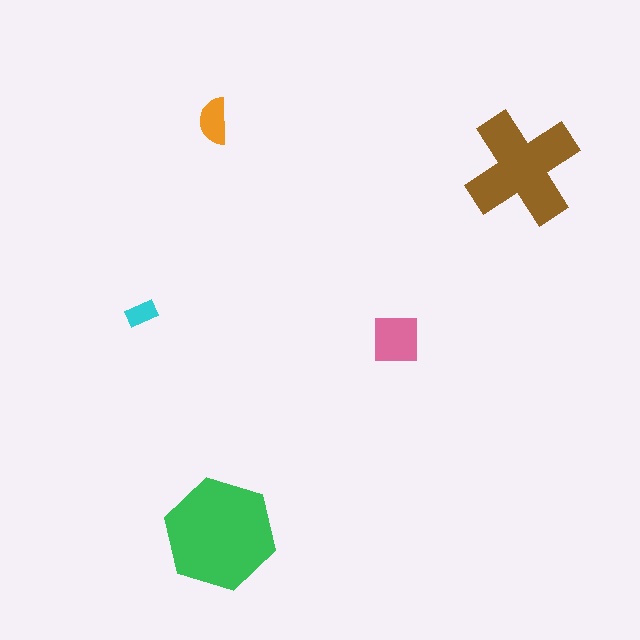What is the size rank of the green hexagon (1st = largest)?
1st.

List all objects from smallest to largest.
The cyan rectangle, the orange semicircle, the pink square, the brown cross, the green hexagon.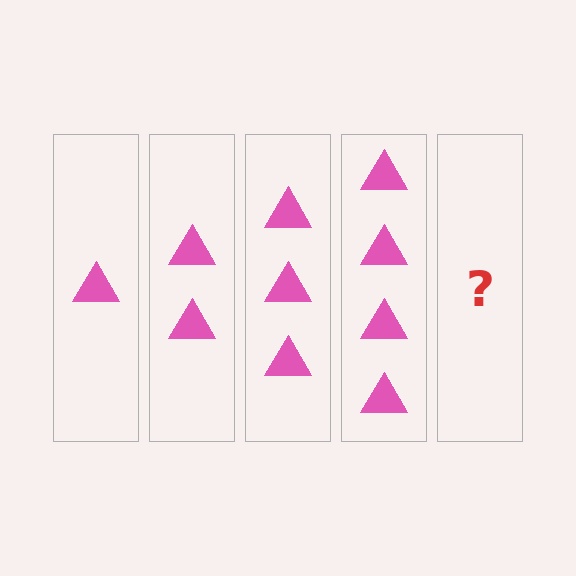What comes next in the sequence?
The next element should be 5 triangles.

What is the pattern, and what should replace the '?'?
The pattern is that each step adds one more triangle. The '?' should be 5 triangles.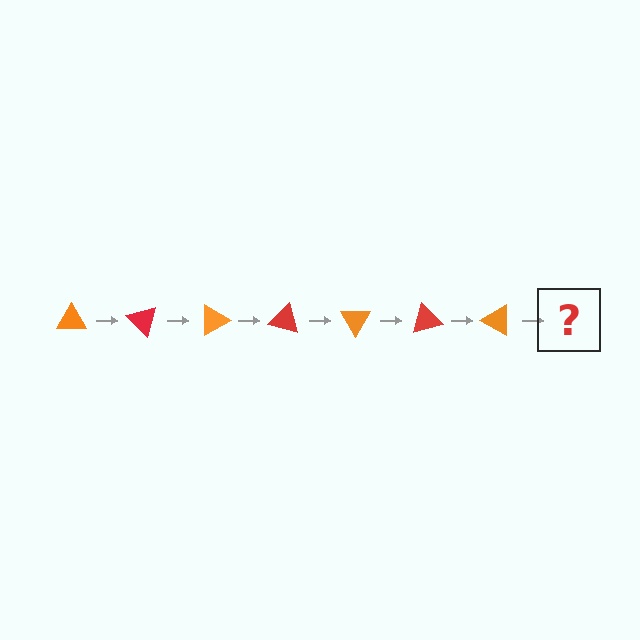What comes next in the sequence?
The next element should be a red triangle, rotated 315 degrees from the start.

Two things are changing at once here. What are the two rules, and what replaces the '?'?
The two rules are that it rotates 45 degrees each step and the color cycles through orange and red. The '?' should be a red triangle, rotated 315 degrees from the start.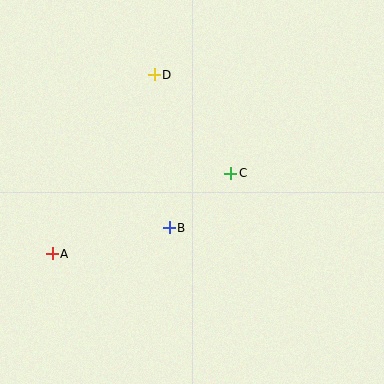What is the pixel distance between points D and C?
The distance between D and C is 125 pixels.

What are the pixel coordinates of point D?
Point D is at (154, 75).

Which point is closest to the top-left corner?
Point D is closest to the top-left corner.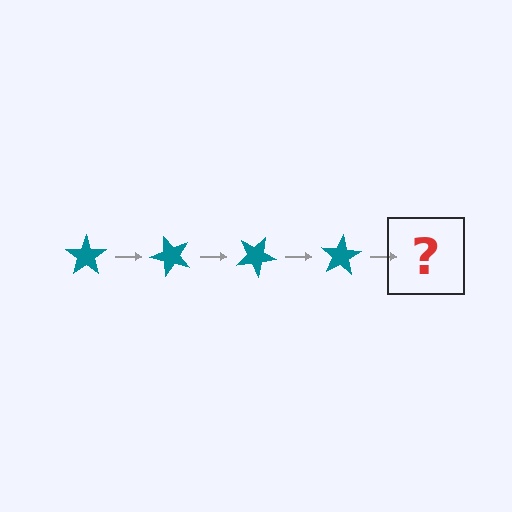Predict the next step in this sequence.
The next step is a teal star rotated 200 degrees.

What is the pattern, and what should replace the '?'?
The pattern is that the star rotates 50 degrees each step. The '?' should be a teal star rotated 200 degrees.